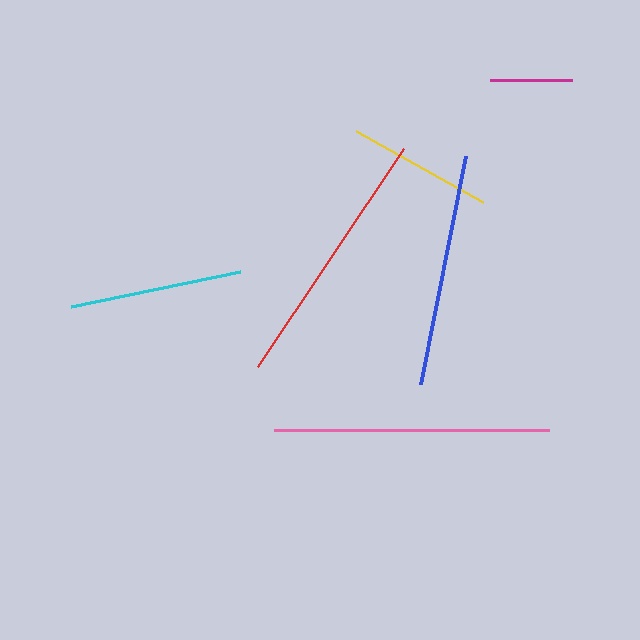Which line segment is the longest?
The pink line is the longest at approximately 275 pixels.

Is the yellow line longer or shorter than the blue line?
The blue line is longer than the yellow line.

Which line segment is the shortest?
The magenta line is the shortest at approximately 82 pixels.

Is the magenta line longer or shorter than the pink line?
The pink line is longer than the magenta line.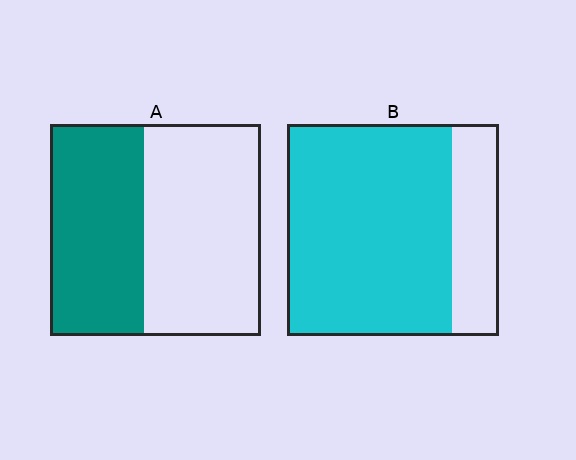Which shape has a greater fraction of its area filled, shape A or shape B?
Shape B.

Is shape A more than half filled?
No.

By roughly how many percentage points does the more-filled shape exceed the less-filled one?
By roughly 35 percentage points (B over A).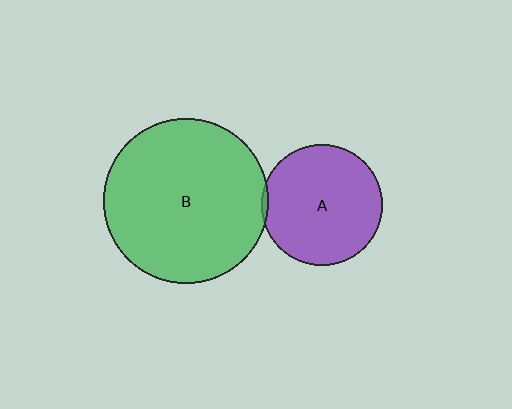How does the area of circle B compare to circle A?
Approximately 1.9 times.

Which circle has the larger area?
Circle B (green).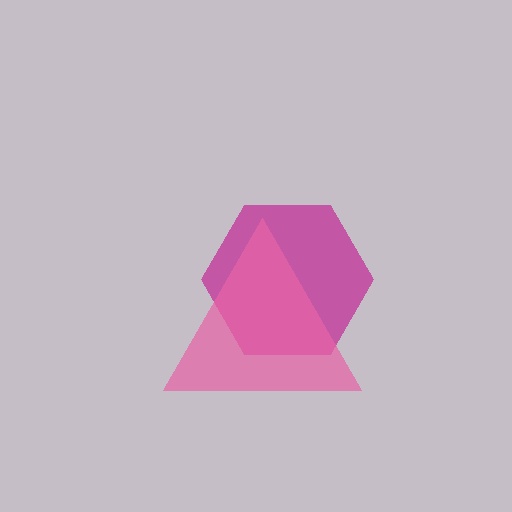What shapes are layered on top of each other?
The layered shapes are: a magenta hexagon, a pink triangle.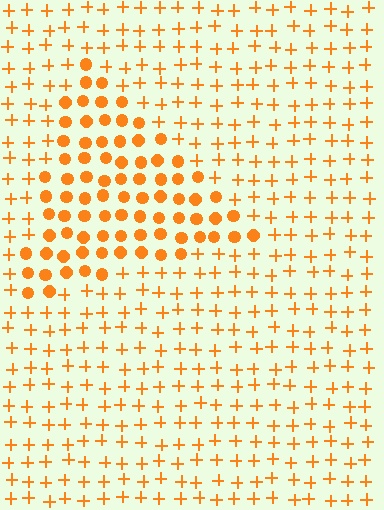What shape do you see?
I see a triangle.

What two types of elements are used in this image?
The image uses circles inside the triangle region and plus signs outside it.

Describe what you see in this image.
The image is filled with small orange elements arranged in a uniform grid. A triangle-shaped region contains circles, while the surrounding area contains plus signs. The boundary is defined purely by the change in element shape.